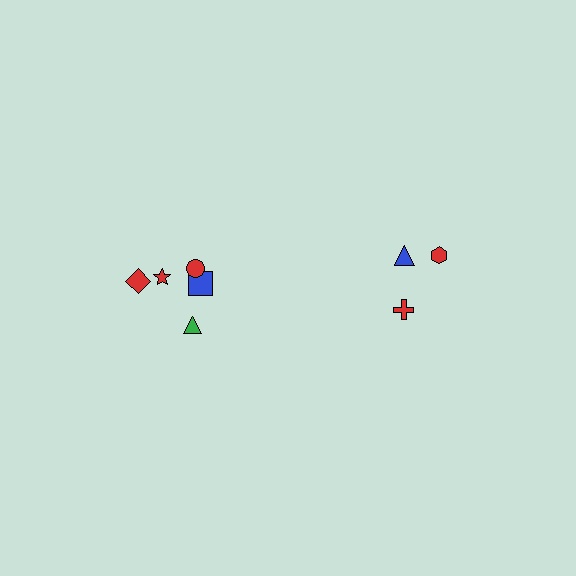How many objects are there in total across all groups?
There are 8 objects.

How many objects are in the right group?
There are 3 objects.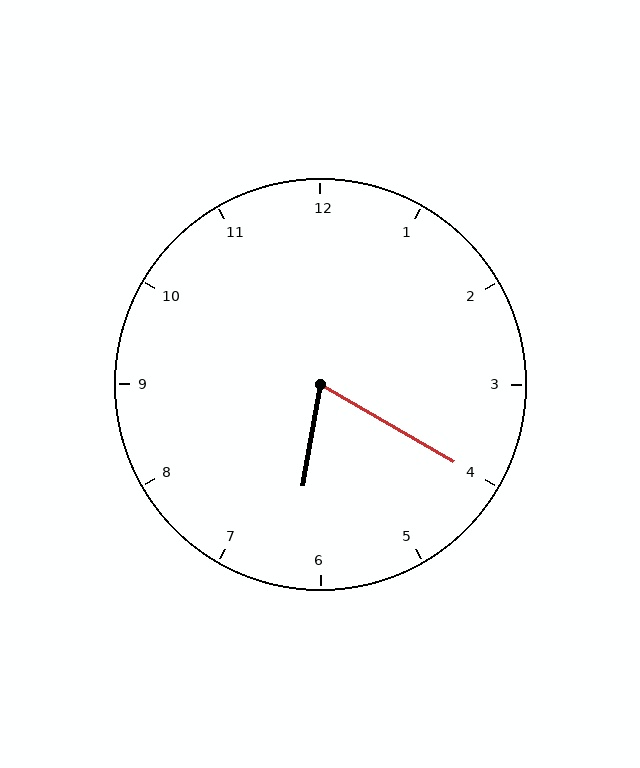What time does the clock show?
6:20.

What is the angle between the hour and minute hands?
Approximately 70 degrees.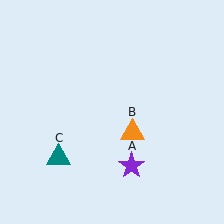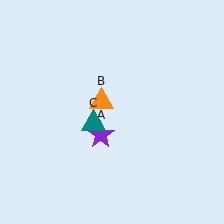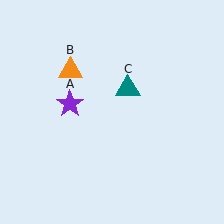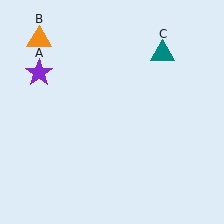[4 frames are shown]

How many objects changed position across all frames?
3 objects changed position: purple star (object A), orange triangle (object B), teal triangle (object C).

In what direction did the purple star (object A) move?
The purple star (object A) moved up and to the left.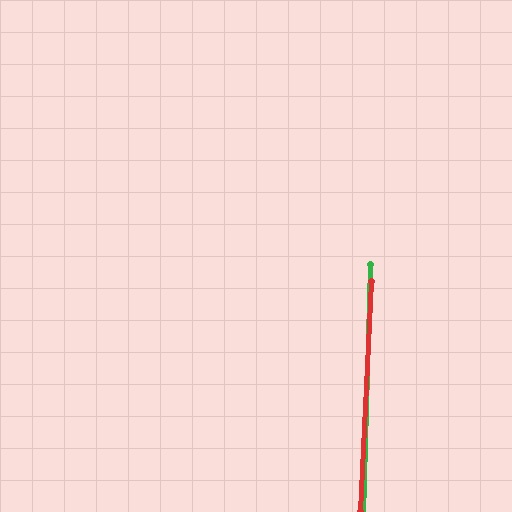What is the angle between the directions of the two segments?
Approximately 1 degree.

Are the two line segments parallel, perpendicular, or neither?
Parallel — their directions differ by only 1.3°.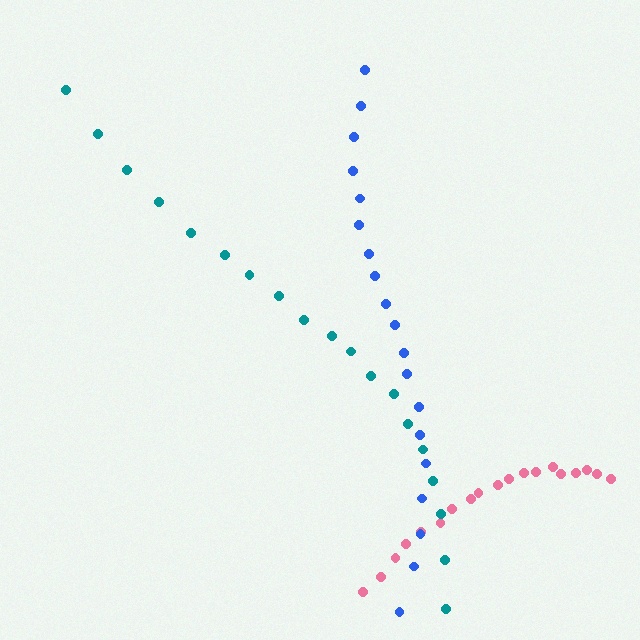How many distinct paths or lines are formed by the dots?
There are 3 distinct paths.